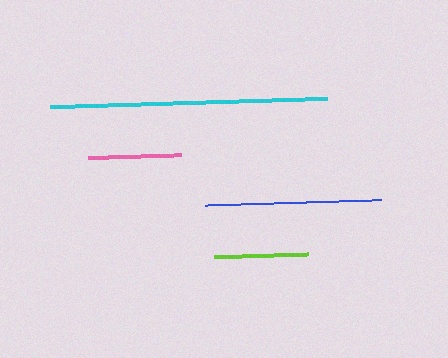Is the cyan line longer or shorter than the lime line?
The cyan line is longer than the lime line.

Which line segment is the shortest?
The pink line is the shortest at approximately 93 pixels.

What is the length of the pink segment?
The pink segment is approximately 93 pixels long.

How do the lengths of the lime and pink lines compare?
The lime and pink lines are approximately the same length.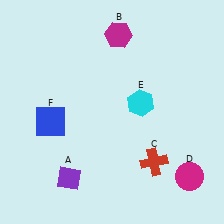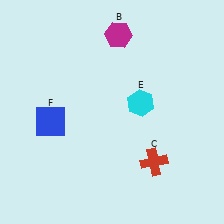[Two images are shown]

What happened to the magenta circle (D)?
The magenta circle (D) was removed in Image 2. It was in the bottom-right area of Image 1.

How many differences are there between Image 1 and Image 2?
There are 2 differences between the two images.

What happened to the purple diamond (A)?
The purple diamond (A) was removed in Image 2. It was in the bottom-left area of Image 1.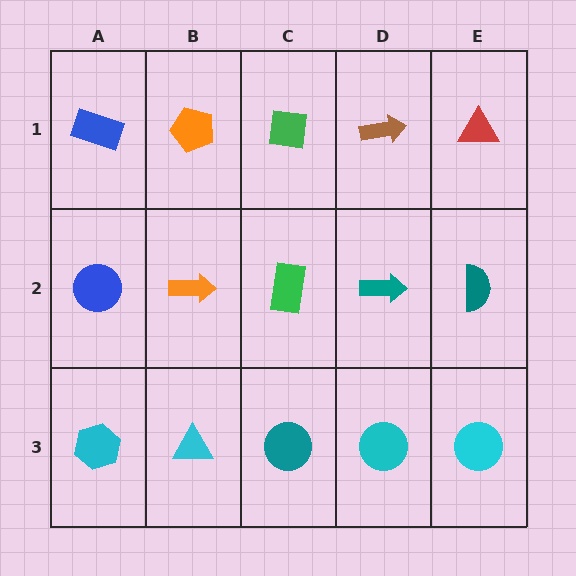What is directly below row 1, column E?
A teal semicircle.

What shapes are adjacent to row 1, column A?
A blue circle (row 2, column A), an orange pentagon (row 1, column B).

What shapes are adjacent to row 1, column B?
An orange arrow (row 2, column B), a blue rectangle (row 1, column A), a green square (row 1, column C).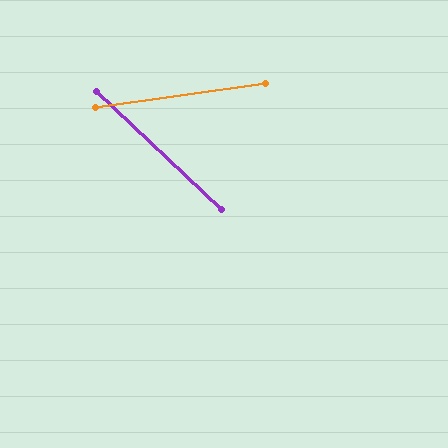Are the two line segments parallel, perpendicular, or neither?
Neither parallel nor perpendicular — they differ by about 51°.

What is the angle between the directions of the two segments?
Approximately 51 degrees.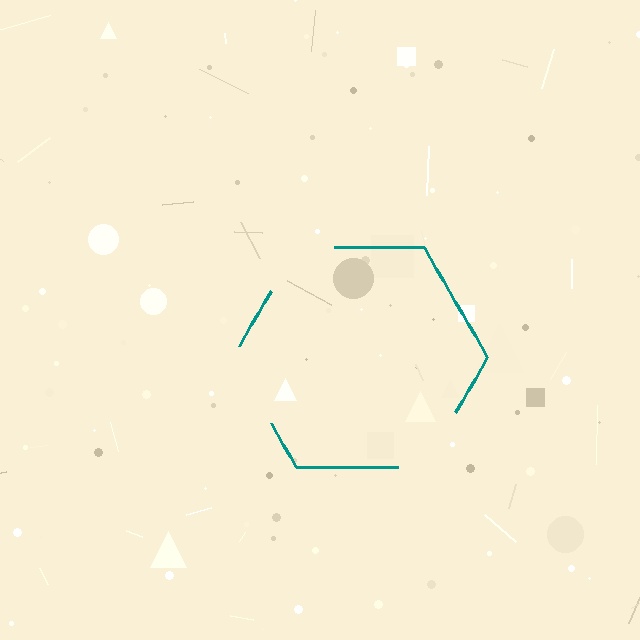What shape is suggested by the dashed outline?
The dashed outline suggests a hexagon.